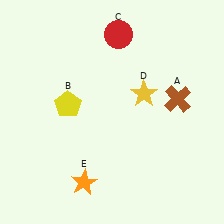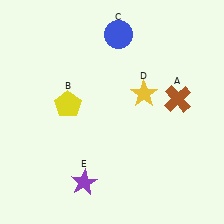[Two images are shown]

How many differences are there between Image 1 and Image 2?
There are 2 differences between the two images.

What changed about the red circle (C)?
In Image 1, C is red. In Image 2, it changed to blue.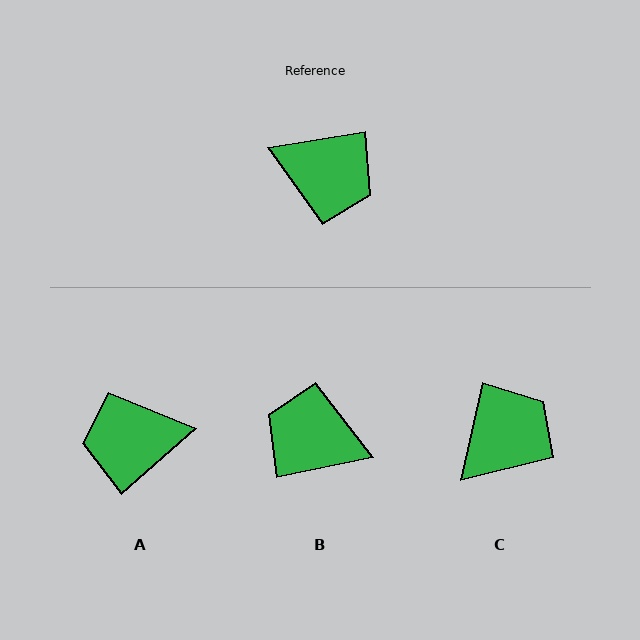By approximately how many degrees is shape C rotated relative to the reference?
Approximately 69 degrees counter-clockwise.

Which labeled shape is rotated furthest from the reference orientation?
B, about 178 degrees away.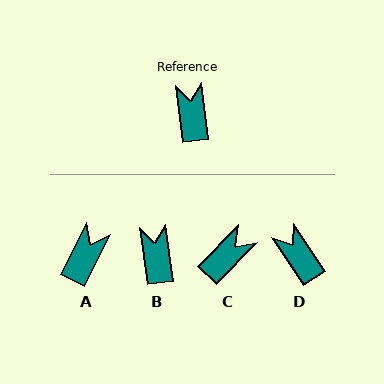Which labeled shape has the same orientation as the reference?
B.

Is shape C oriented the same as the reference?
No, it is off by about 52 degrees.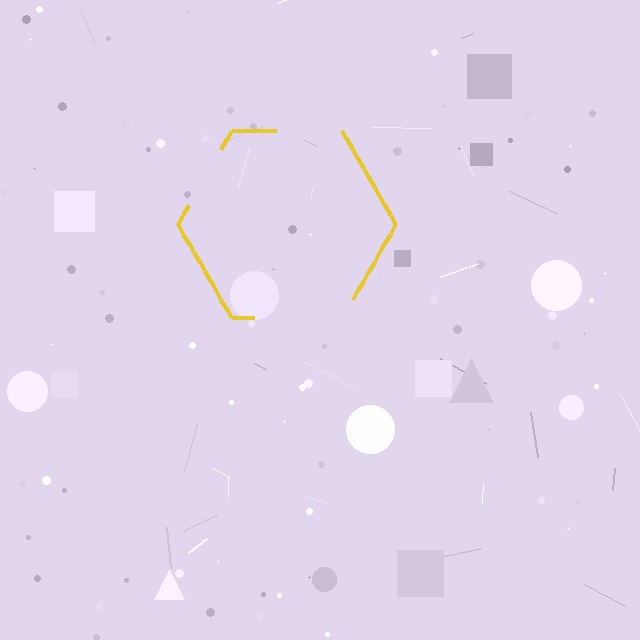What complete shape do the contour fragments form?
The contour fragments form a hexagon.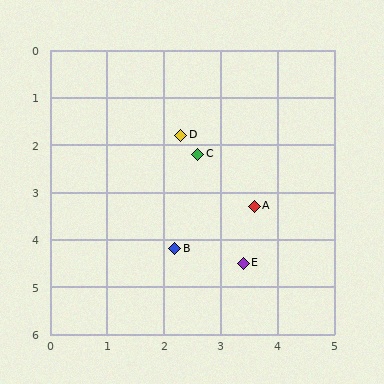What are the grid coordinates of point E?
Point E is at approximately (3.4, 4.5).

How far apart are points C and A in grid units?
Points C and A are about 1.5 grid units apart.